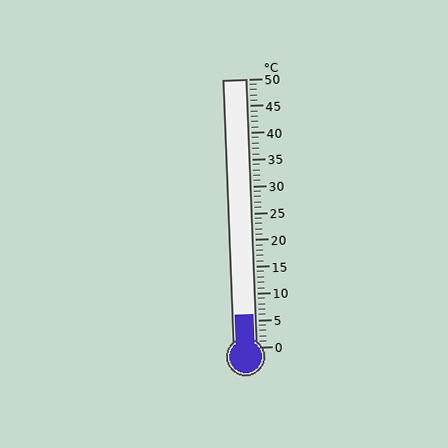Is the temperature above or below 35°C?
The temperature is below 35°C.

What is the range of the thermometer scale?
The thermometer scale ranges from 0°C to 50°C.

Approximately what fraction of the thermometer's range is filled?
The thermometer is filled to approximately 10% of its range.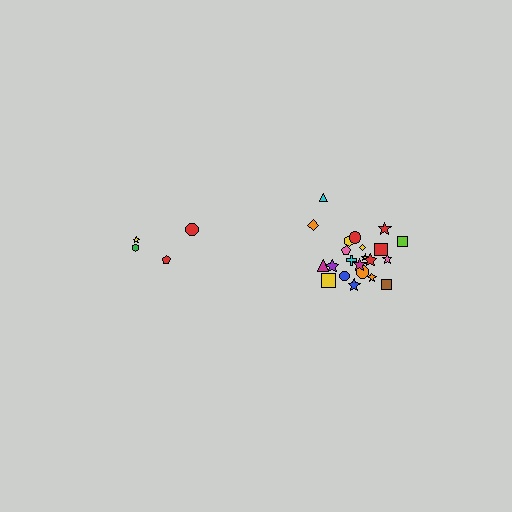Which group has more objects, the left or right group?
The right group.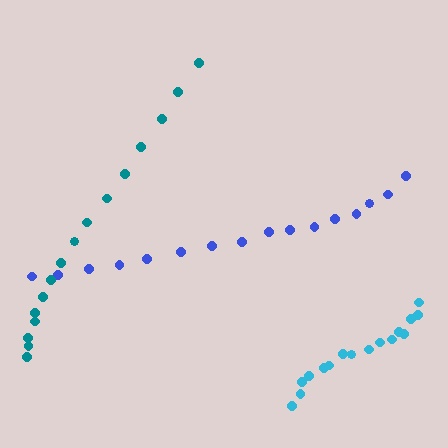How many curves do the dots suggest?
There are 3 distinct paths.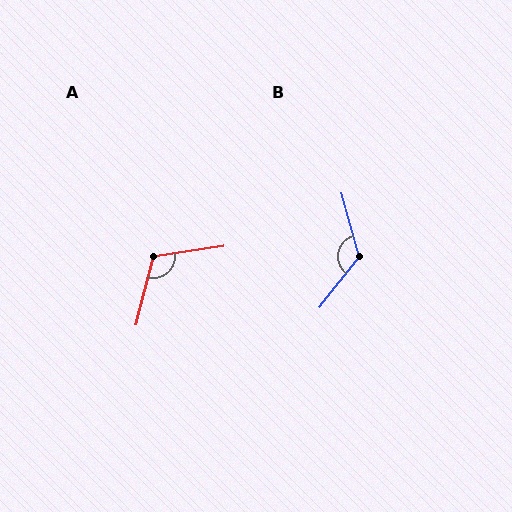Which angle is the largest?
B, at approximately 126 degrees.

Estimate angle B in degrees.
Approximately 126 degrees.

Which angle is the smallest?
A, at approximately 113 degrees.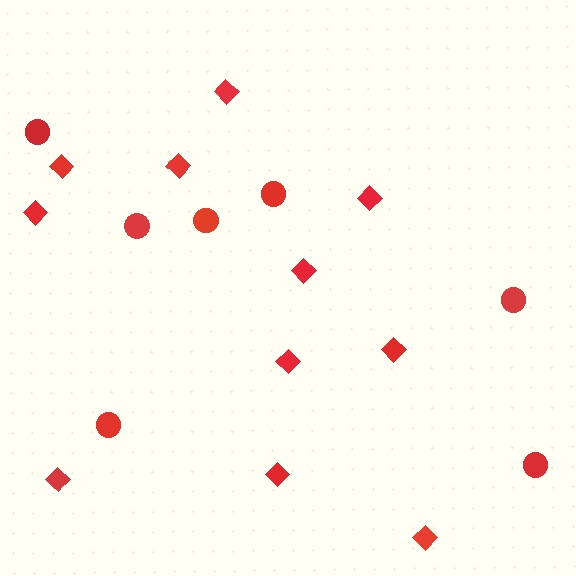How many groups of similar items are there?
There are 2 groups: one group of diamonds (11) and one group of circles (7).